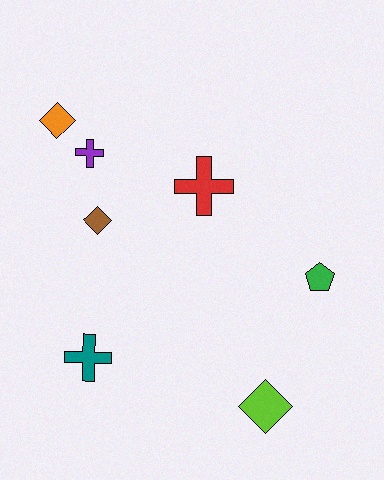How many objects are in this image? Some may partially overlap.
There are 7 objects.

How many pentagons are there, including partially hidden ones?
There is 1 pentagon.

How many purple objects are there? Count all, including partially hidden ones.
There is 1 purple object.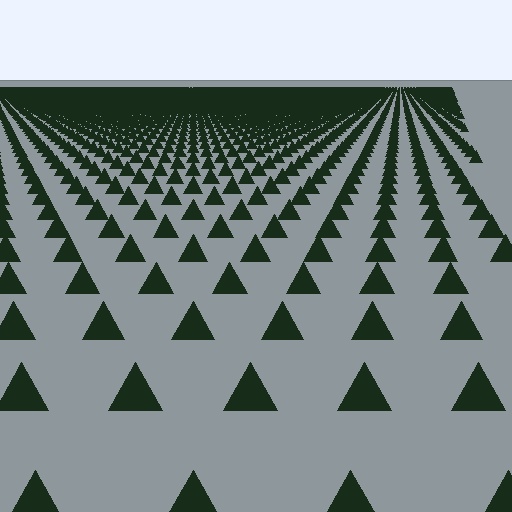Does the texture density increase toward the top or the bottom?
Density increases toward the top.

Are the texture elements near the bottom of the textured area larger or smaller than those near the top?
Larger. Near the bottom, elements are closer to the viewer and appear at a bigger on-screen size.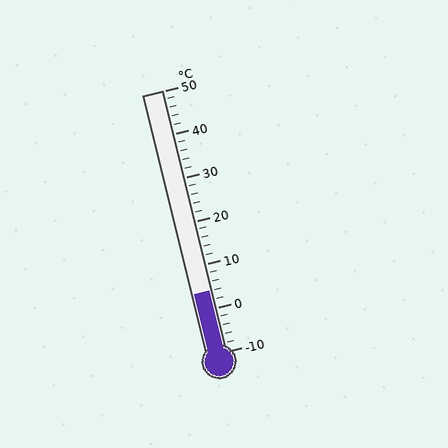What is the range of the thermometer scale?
The thermometer scale ranges from -10°C to 50°C.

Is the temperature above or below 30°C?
The temperature is below 30°C.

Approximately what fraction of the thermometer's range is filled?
The thermometer is filled to approximately 25% of its range.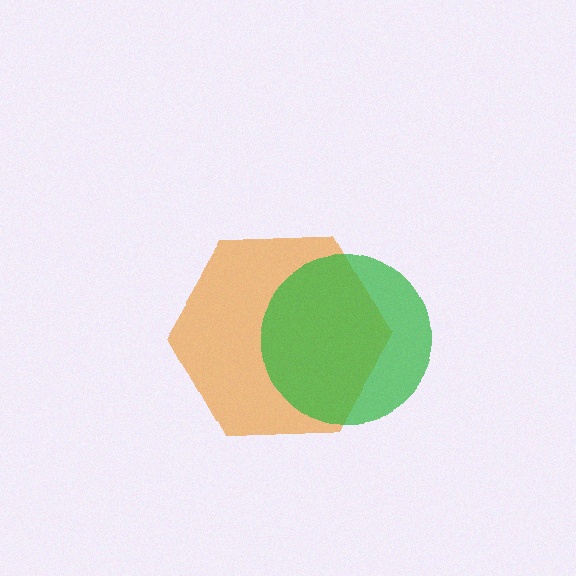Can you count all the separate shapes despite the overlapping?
Yes, there are 2 separate shapes.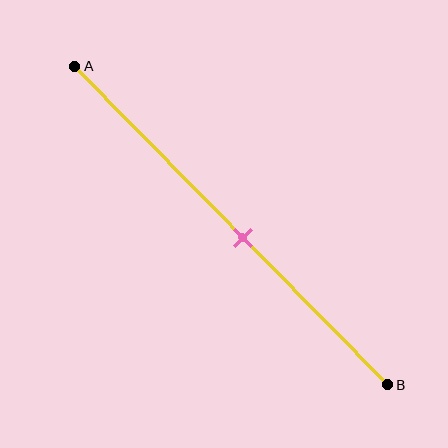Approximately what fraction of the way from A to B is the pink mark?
The pink mark is approximately 55% of the way from A to B.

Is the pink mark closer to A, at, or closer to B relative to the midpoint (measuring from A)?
The pink mark is closer to point B than the midpoint of segment AB.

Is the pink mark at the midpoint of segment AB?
No, the mark is at about 55% from A, not at the 50% midpoint.